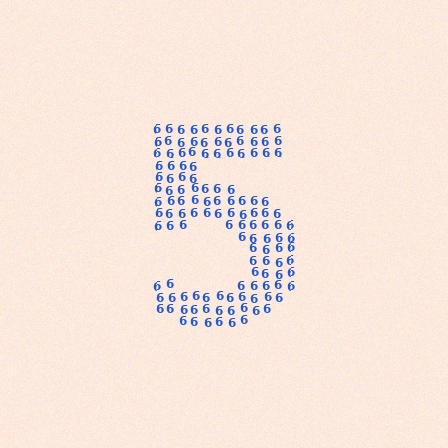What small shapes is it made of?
It is made of small digit 6's.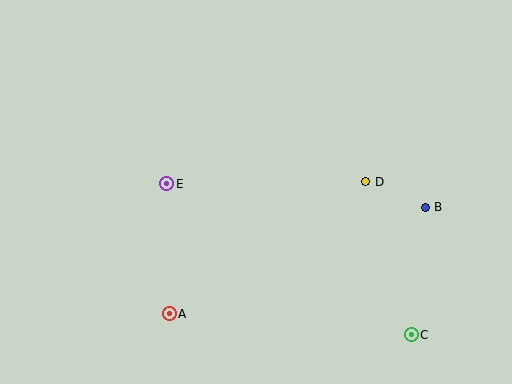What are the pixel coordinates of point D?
Point D is at (366, 182).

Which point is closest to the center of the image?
Point E at (167, 184) is closest to the center.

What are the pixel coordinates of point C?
Point C is at (411, 335).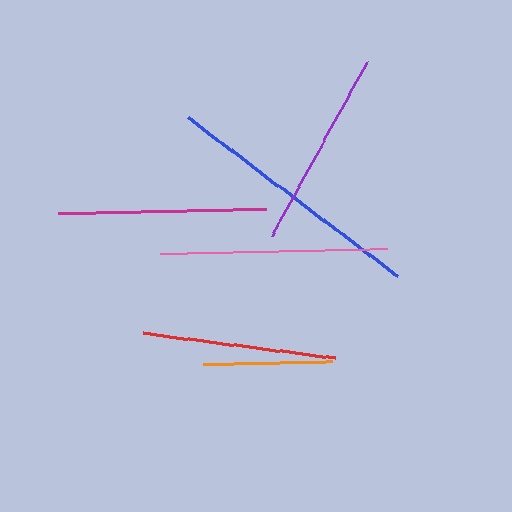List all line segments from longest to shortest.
From longest to shortest: blue, pink, magenta, purple, red, orange.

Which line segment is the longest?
The blue line is the longest at approximately 263 pixels.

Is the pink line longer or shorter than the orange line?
The pink line is longer than the orange line.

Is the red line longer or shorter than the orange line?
The red line is longer than the orange line.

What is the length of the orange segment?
The orange segment is approximately 129 pixels long.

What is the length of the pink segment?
The pink segment is approximately 227 pixels long.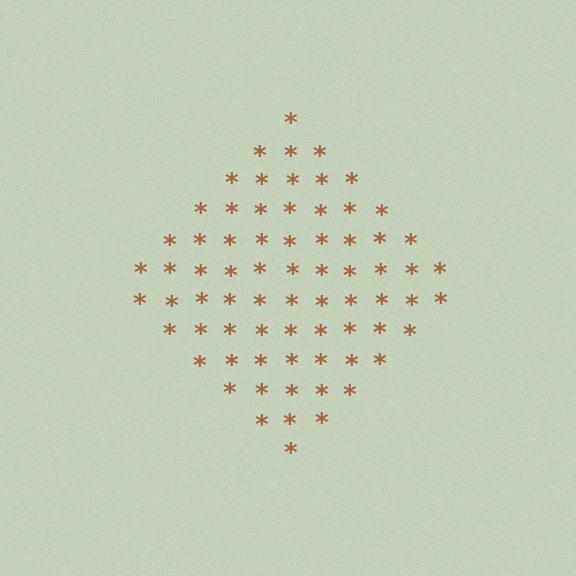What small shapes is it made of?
It is made of small asterisks.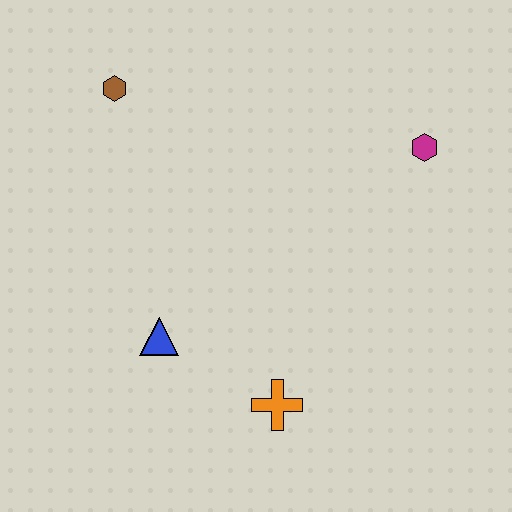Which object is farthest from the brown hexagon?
The orange cross is farthest from the brown hexagon.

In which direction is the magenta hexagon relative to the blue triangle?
The magenta hexagon is to the right of the blue triangle.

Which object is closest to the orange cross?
The blue triangle is closest to the orange cross.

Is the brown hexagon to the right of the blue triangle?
No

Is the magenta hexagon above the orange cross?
Yes